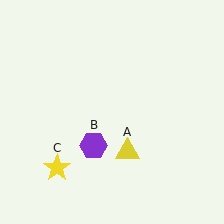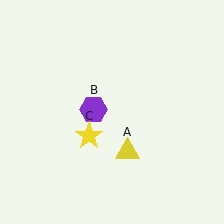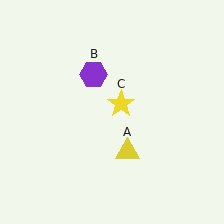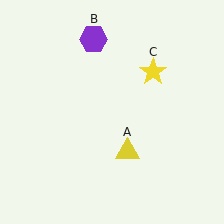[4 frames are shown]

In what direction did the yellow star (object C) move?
The yellow star (object C) moved up and to the right.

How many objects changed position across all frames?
2 objects changed position: purple hexagon (object B), yellow star (object C).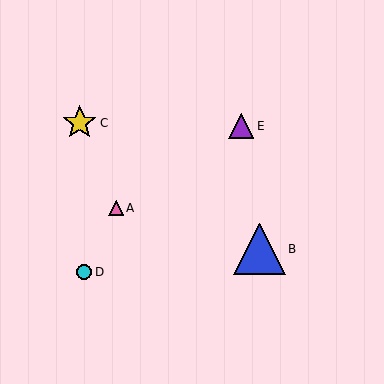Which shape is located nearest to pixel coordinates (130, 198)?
The pink triangle (labeled A) at (116, 208) is nearest to that location.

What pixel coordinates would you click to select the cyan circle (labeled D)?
Click at (84, 272) to select the cyan circle D.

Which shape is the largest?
The blue triangle (labeled B) is the largest.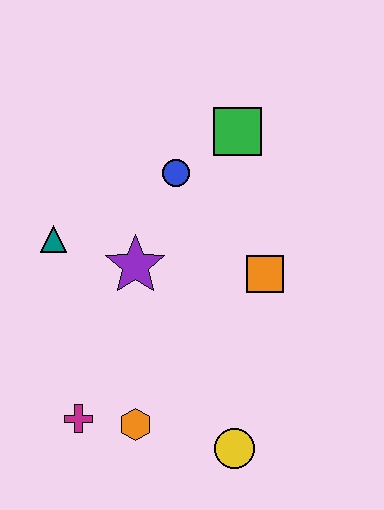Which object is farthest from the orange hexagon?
The green square is farthest from the orange hexagon.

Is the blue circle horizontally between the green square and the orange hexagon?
Yes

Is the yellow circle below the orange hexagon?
Yes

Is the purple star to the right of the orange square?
No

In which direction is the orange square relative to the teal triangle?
The orange square is to the right of the teal triangle.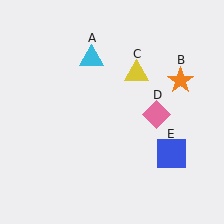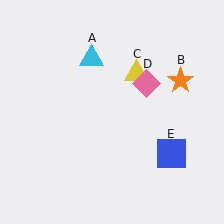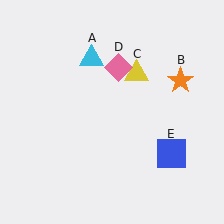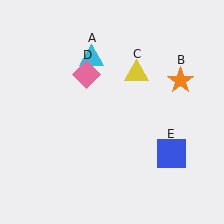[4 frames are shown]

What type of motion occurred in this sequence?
The pink diamond (object D) rotated counterclockwise around the center of the scene.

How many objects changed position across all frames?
1 object changed position: pink diamond (object D).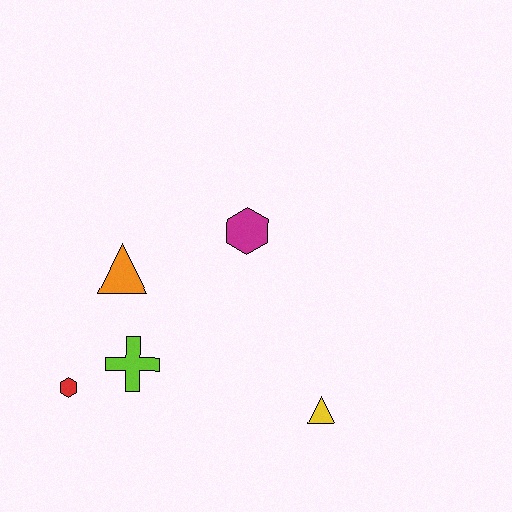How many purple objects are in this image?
There are no purple objects.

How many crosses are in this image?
There is 1 cross.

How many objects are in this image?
There are 5 objects.